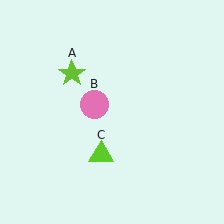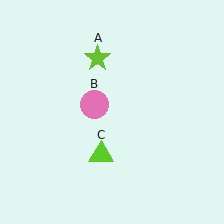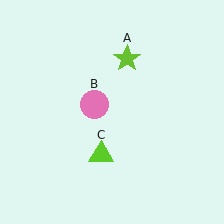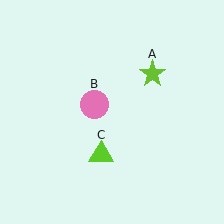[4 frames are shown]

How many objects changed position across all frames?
1 object changed position: lime star (object A).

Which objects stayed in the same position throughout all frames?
Pink circle (object B) and lime triangle (object C) remained stationary.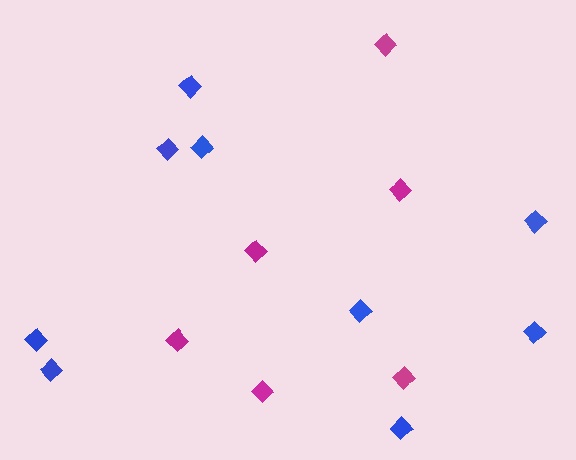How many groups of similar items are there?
There are 2 groups: one group of blue diamonds (9) and one group of magenta diamonds (6).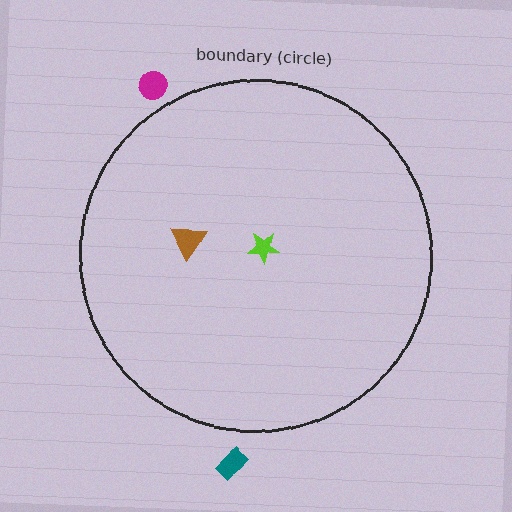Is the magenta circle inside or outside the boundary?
Outside.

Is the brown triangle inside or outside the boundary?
Inside.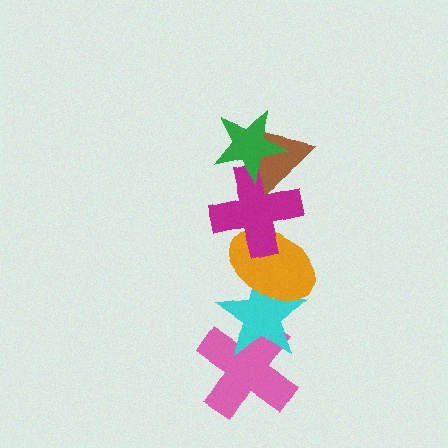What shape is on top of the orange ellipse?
The magenta cross is on top of the orange ellipse.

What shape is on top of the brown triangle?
The green star is on top of the brown triangle.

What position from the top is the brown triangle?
The brown triangle is 2nd from the top.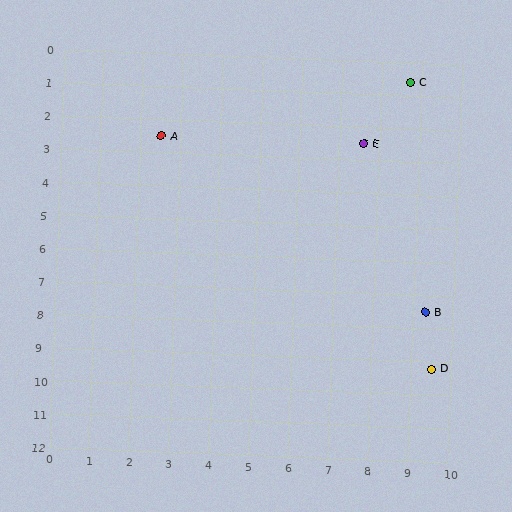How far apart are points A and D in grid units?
Points A and D are about 9.7 grid units apart.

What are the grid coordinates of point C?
Point C is at approximately (8.7, 0.6).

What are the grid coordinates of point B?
Point B is at approximately (9.3, 7.5).